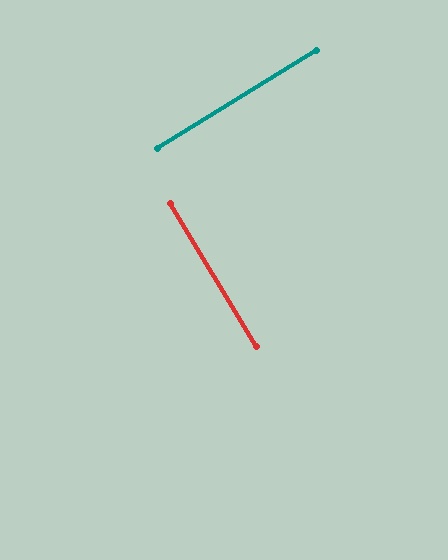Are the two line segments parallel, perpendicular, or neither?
Perpendicular — they meet at approximately 89°.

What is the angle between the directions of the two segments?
Approximately 89 degrees.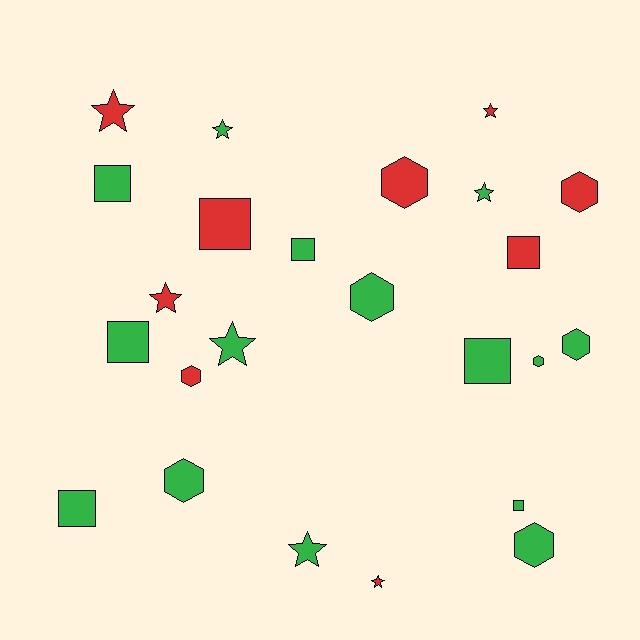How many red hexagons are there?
There are 3 red hexagons.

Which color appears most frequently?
Green, with 15 objects.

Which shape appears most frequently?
Hexagon, with 8 objects.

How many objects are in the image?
There are 24 objects.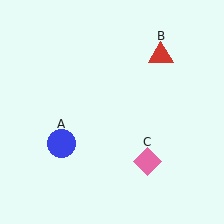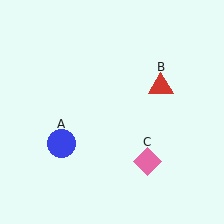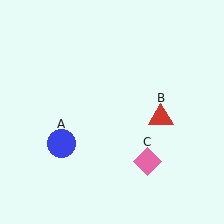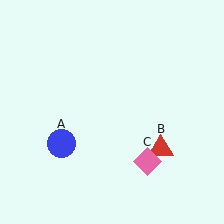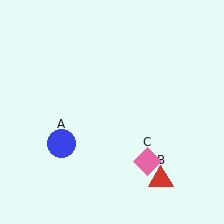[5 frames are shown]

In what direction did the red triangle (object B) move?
The red triangle (object B) moved down.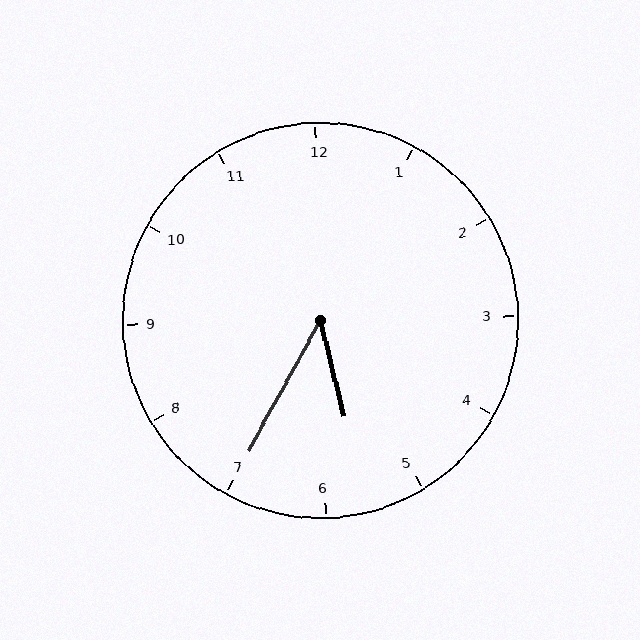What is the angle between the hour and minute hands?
Approximately 42 degrees.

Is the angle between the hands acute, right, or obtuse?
It is acute.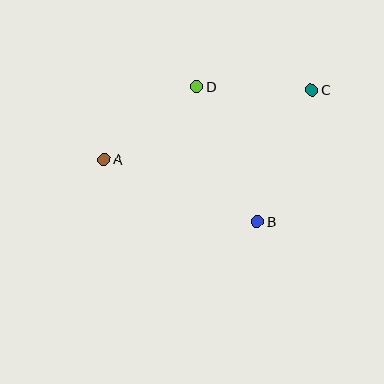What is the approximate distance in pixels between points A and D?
The distance between A and D is approximately 118 pixels.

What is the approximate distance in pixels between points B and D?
The distance between B and D is approximately 148 pixels.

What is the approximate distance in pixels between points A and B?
The distance between A and B is approximately 166 pixels.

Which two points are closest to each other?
Points C and D are closest to each other.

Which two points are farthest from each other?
Points A and C are farthest from each other.